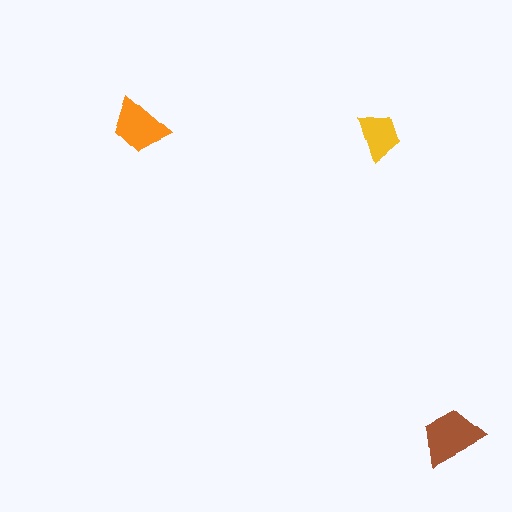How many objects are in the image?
There are 3 objects in the image.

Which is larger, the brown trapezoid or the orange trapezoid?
The brown one.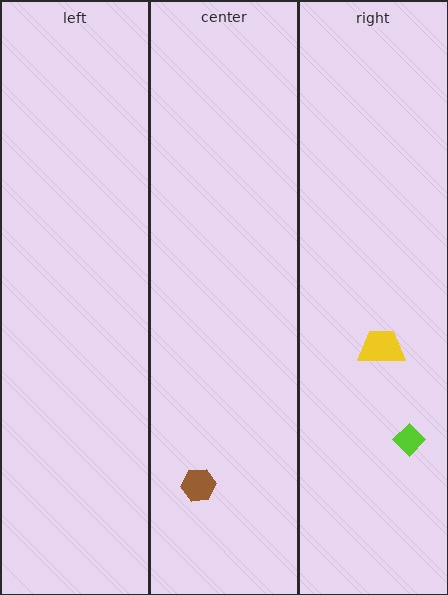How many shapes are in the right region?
2.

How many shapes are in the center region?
1.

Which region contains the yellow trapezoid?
The right region.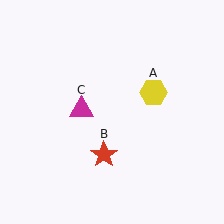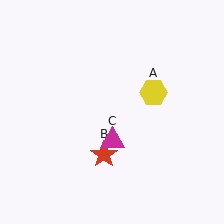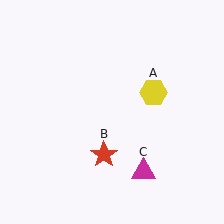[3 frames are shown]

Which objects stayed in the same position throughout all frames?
Yellow hexagon (object A) and red star (object B) remained stationary.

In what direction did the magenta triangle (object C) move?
The magenta triangle (object C) moved down and to the right.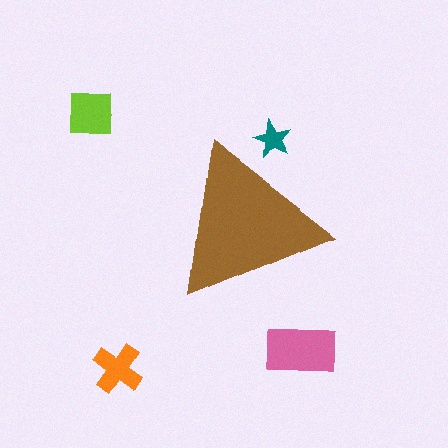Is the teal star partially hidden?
Yes, the teal star is partially hidden behind the brown triangle.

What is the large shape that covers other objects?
A brown triangle.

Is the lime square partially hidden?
No, the lime square is fully visible.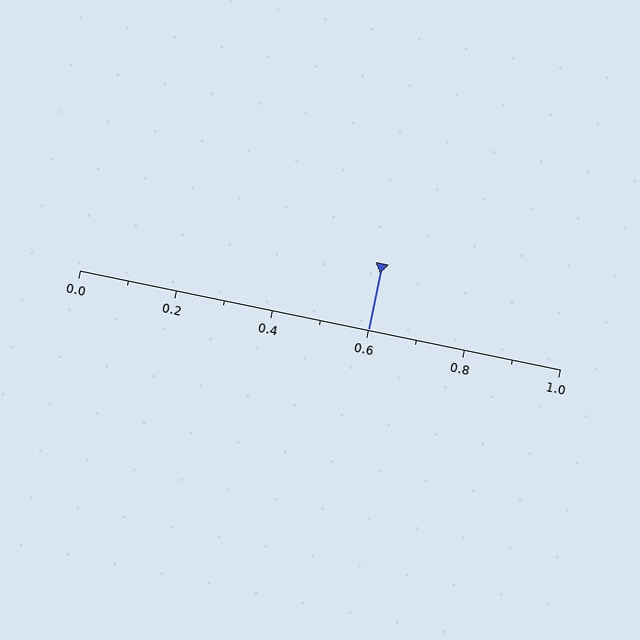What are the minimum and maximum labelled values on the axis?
The axis runs from 0.0 to 1.0.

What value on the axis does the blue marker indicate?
The marker indicates approximately 0.6.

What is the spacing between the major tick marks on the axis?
The major ticks are spaced 0.2 apart.